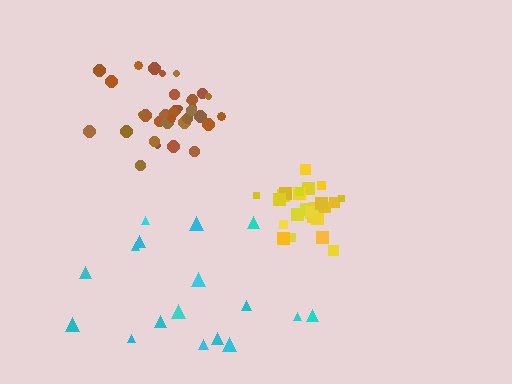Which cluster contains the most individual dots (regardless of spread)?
Brown (35).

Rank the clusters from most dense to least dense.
yellow, brown, cyan.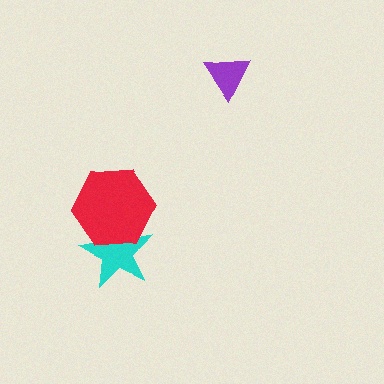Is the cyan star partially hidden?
Yes, it is partially covered by another shape.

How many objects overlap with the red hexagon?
1 object overlaps with the red hexagon.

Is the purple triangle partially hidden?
No, no other shape covers it.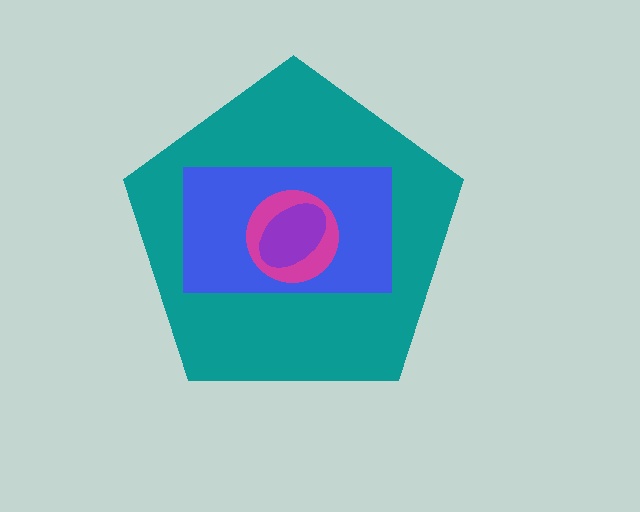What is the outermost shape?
The teal pentagon.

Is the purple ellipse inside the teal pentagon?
Yes.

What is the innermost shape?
The purple ellipse.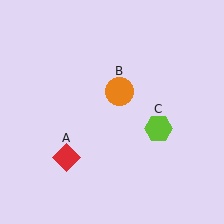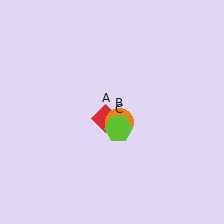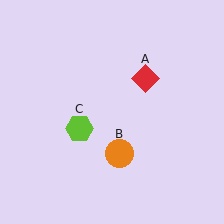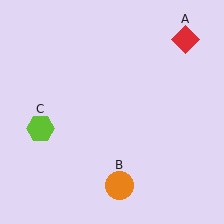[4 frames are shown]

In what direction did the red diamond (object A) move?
The red diamond (object A) moved up and to the right.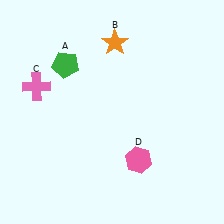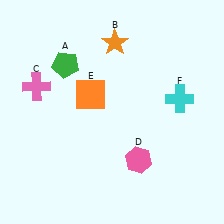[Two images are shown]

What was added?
An orange square (E), a cyan cross (F) were added in Image 2.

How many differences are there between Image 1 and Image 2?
There are 2 differences between the two images.